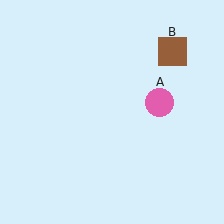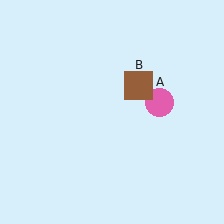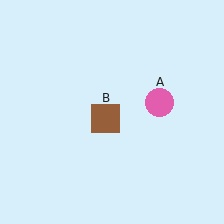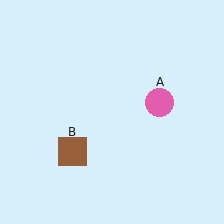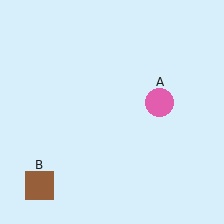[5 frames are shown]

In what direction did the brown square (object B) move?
The brown square (object B) moved down and to the left.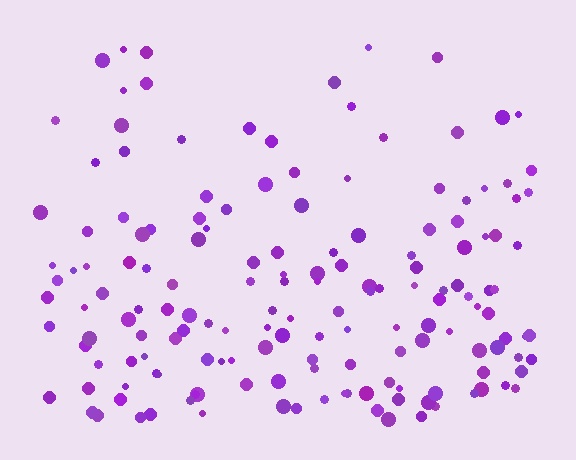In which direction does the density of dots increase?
From top to bottom, with the bottom side densest.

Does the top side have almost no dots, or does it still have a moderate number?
Still a moderate number, just noticeably fewer than the bottom.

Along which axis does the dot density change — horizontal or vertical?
Vertical.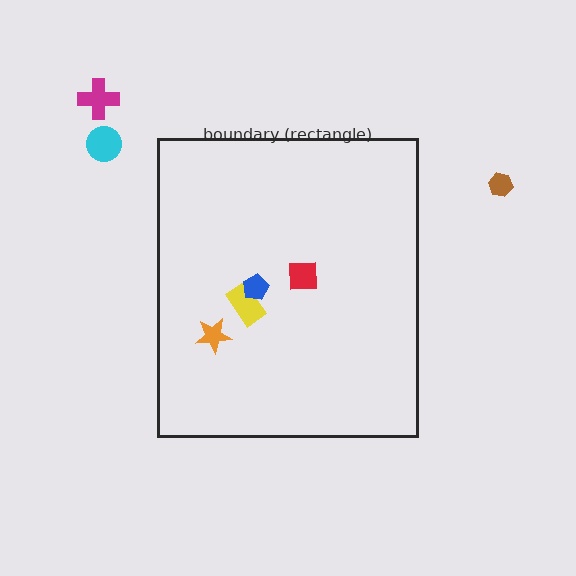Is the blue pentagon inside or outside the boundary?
Inside.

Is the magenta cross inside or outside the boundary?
Outside.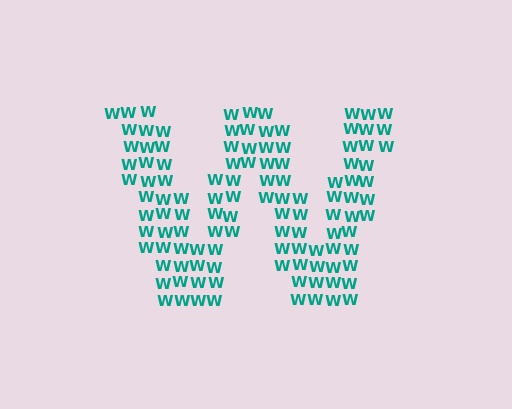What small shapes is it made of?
It is made of small letter W's.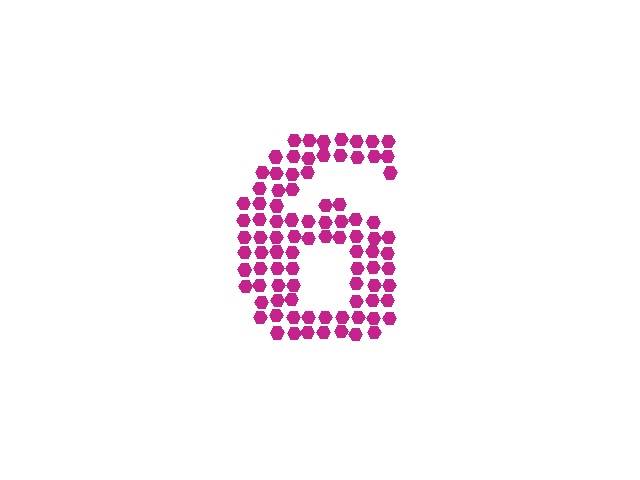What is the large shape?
The large shape is the digit 6.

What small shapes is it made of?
It is made of small hexagons.